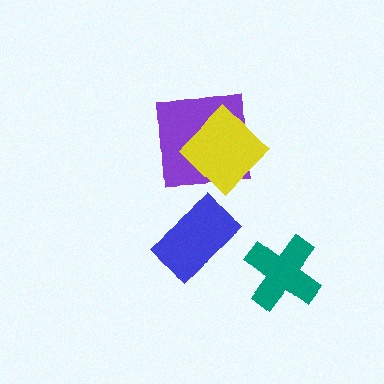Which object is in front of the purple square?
The yellow diamond is in front of the purple square.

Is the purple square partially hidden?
Yes, it is partially covered by another shape.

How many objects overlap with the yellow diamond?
1 object overlaps with the yellow diamond.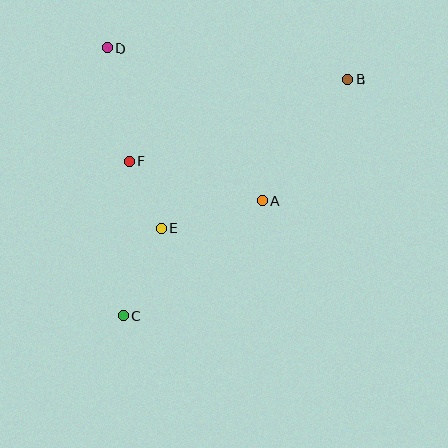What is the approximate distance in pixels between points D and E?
The distance between D and E is approximately 188 pixels.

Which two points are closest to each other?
Points E and F are closest to each other.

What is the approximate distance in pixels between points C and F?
The distance between C and F is approximately 155 pixels.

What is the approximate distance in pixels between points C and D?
The distance between C and D is approximately 268 pixels.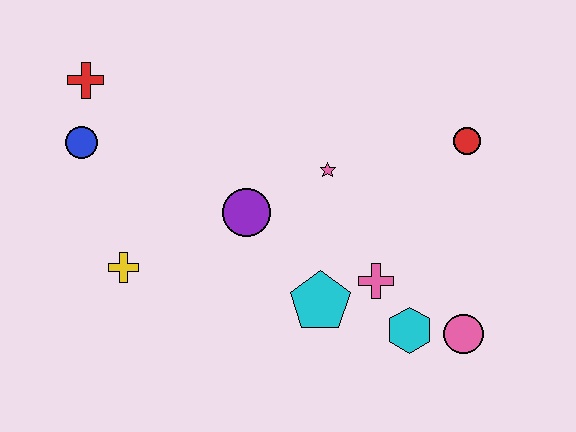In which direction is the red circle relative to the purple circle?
The red circle is to the right of the purple circle.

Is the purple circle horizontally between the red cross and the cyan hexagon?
Yes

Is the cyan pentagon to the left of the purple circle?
No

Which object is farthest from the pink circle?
The red cross is farthest from the pink circle.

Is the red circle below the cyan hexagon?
No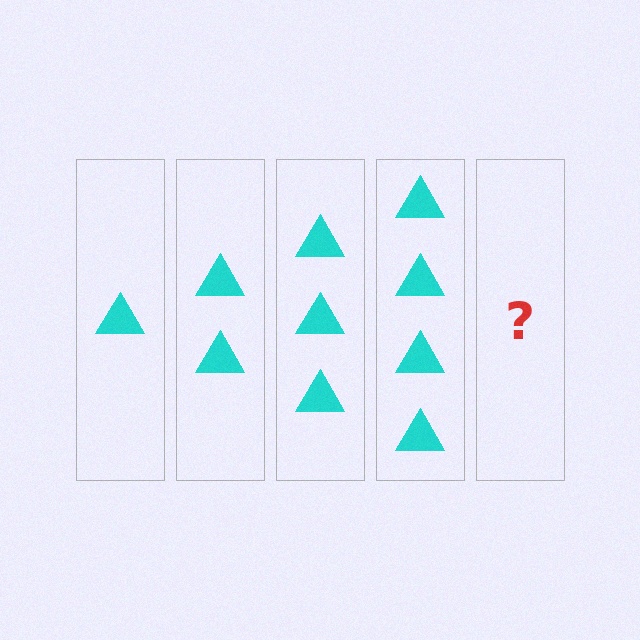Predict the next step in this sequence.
The next step is 5 triangles.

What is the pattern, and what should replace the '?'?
The pattern is that each step adds one more triangle. The '?' should be 5 triangles.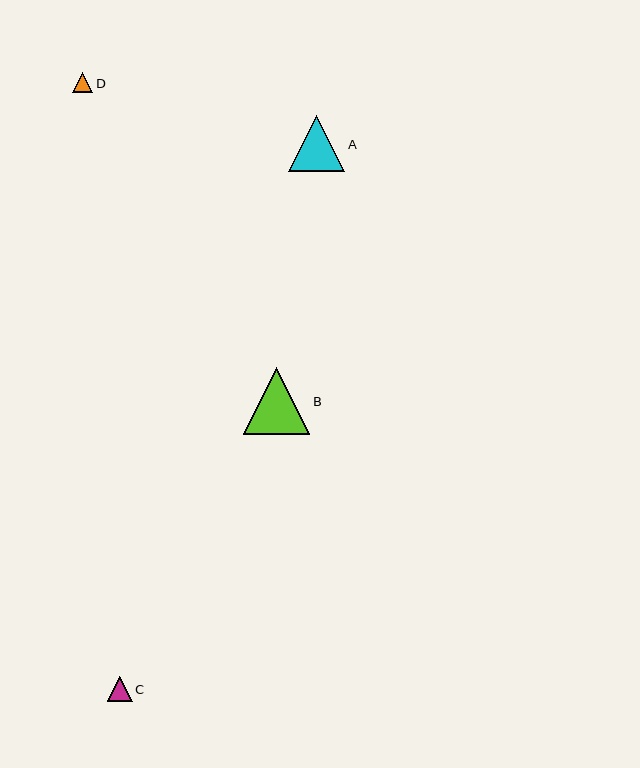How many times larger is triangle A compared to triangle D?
Triangle A is approximately 2.8 times the size of triangle D.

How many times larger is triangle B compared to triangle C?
Triangle B is approximately 2.7 times the size of triangle C.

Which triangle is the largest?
Triangle B is the largest with a size of approximately 67 pixels.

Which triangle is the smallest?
Triangle D is the smallest with a size of approximately 20 pixels.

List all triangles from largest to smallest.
From largest to smallest: B, A, C, D.